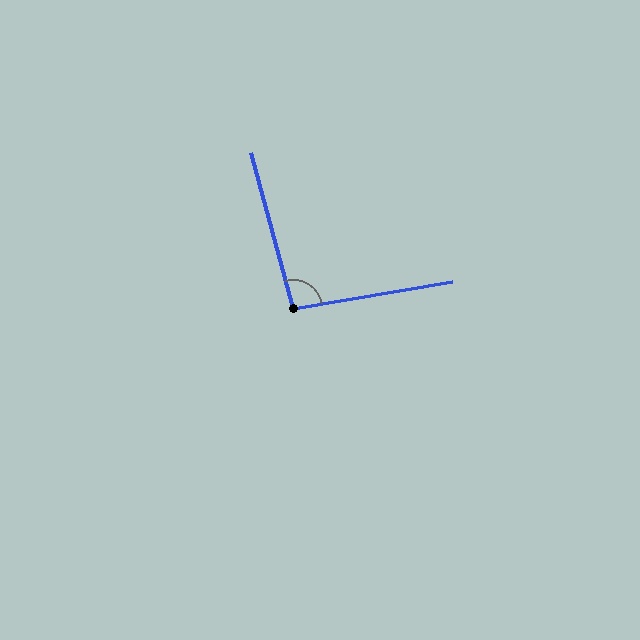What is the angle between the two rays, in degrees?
Approximately 96 degrees.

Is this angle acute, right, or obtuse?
It is obtuse.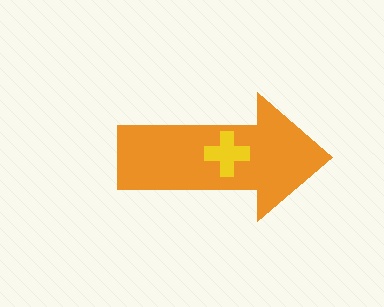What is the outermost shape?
The orange arrow.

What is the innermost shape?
The yellow cross.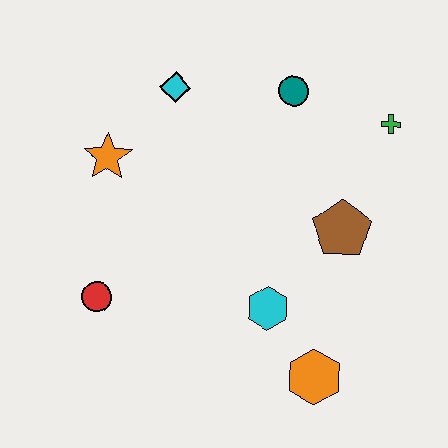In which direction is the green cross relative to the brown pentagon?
The green cross is above the brown pentagon.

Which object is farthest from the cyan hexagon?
The cyan diamond is farthest from the cyan hexagon.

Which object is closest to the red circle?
The orange star is closest to the red circle.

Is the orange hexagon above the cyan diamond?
No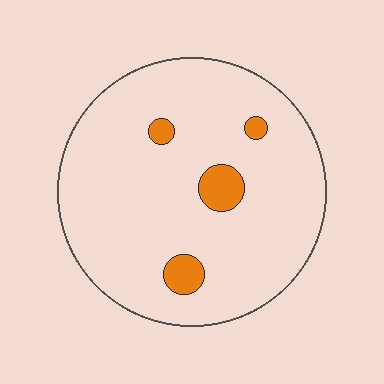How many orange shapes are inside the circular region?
4.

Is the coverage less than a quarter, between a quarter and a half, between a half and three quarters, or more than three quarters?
Less than a quarter.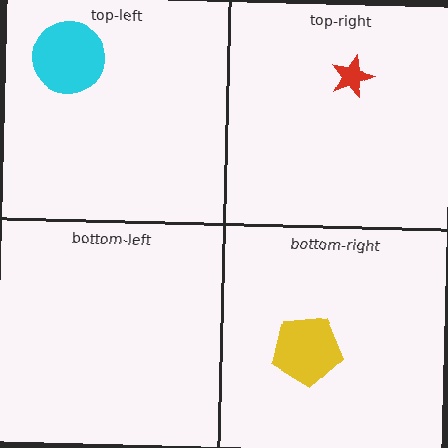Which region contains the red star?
The top-right region.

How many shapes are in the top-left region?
1.